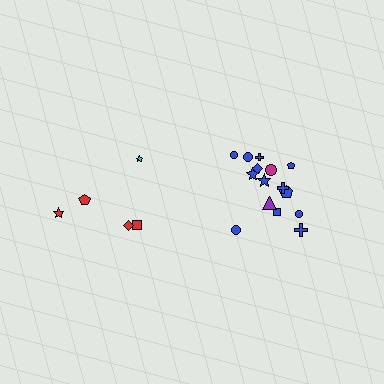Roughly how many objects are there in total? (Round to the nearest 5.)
Roughly 20 objects in total.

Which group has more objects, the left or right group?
The right group.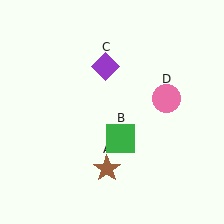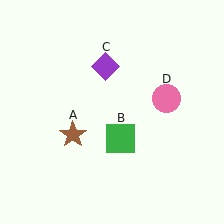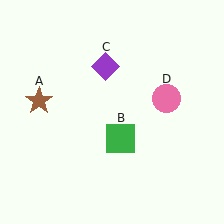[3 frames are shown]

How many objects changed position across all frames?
1 object changed position: brown star (object A).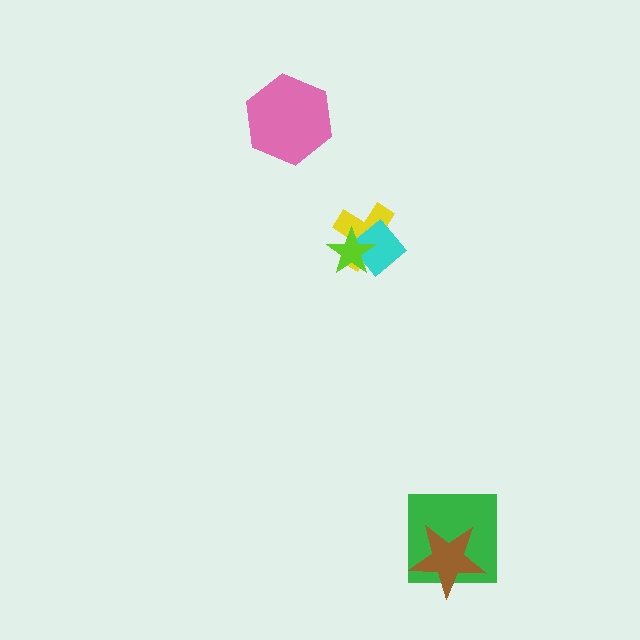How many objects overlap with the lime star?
2 objects overlap with the lime star.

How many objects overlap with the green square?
1 object overlaps with the green square.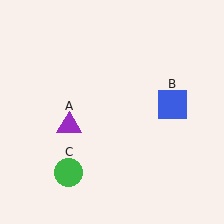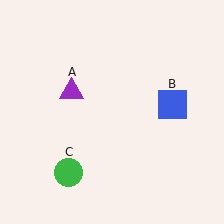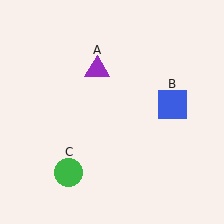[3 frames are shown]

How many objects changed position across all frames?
1 object changed position: purple triangle (object A).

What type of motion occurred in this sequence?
The purple triangle (object A) rotated clockwise around the center of the scene.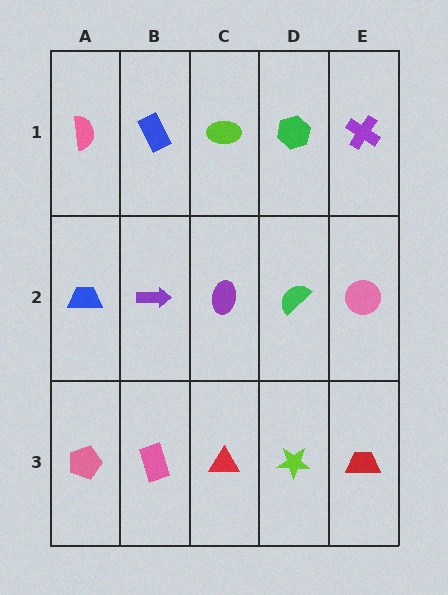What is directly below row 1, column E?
A pink circle.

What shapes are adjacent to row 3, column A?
A blue trapezoid (row 2, column A), a pink rectangle (row 3, column B).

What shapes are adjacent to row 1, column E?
A pink circle (row 2, column E), a green hexagon (row 1, column D).